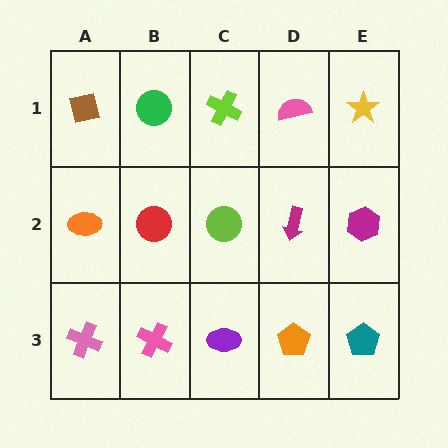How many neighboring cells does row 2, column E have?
3.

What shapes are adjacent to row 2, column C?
A lime cross (row 1, column C), a purple ellipse (row 3, column C), a red circle (row 2, column B), a magenta arrow (row 2, column D).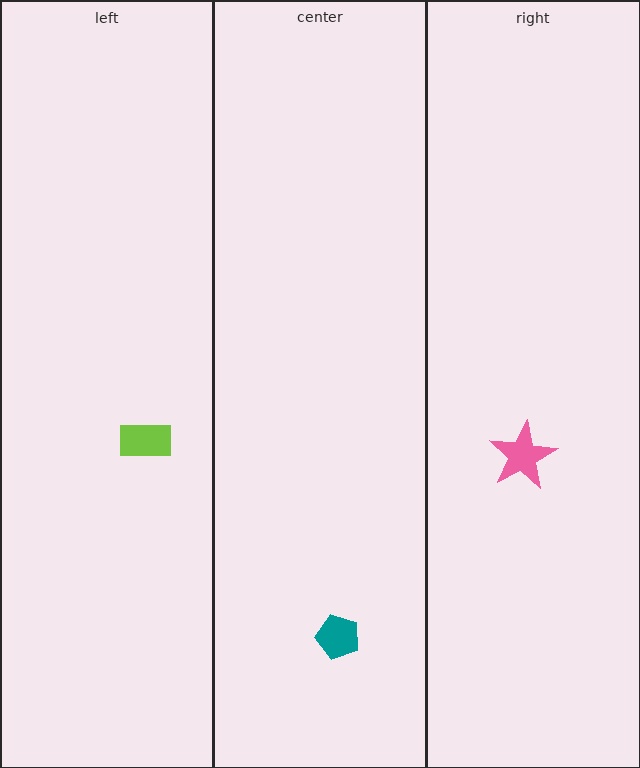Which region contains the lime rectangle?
The left region.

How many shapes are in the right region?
1.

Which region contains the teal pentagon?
The center region.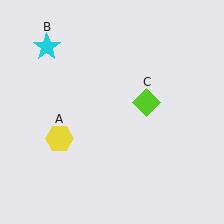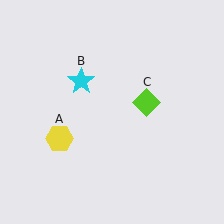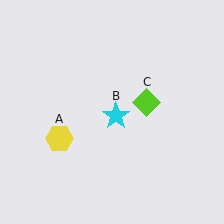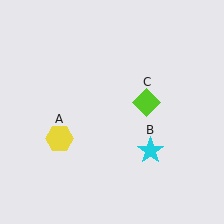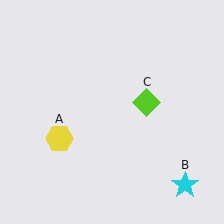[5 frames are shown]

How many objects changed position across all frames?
1 object changed position: cyan star (object B).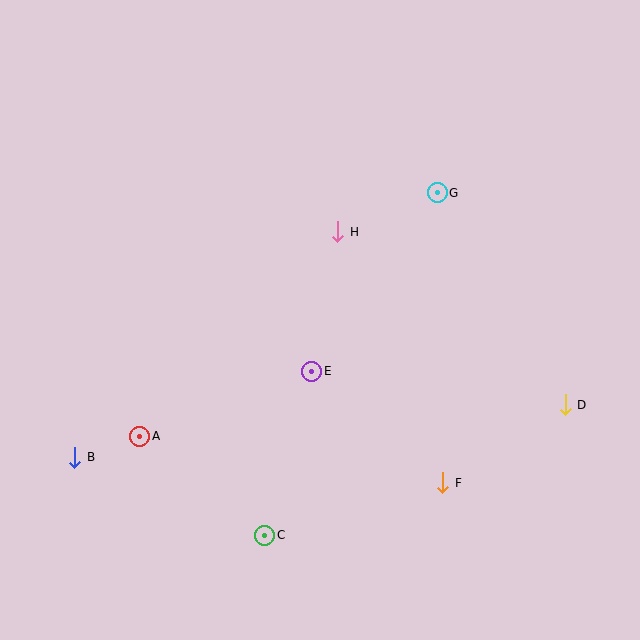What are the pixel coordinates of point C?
Point C is at (265, 535).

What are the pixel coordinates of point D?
Point D is at (565, 405).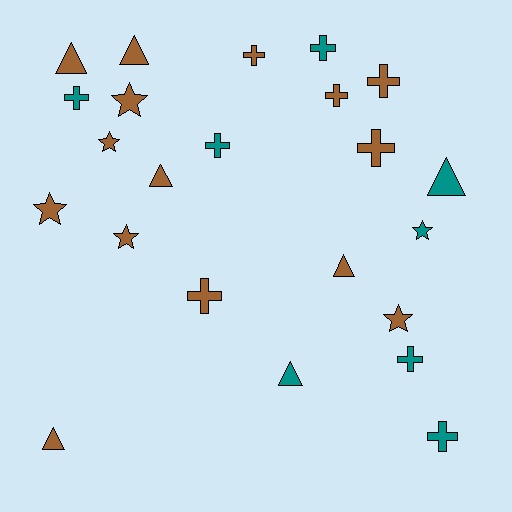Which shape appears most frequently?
Cross, with 10 objects.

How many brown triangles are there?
There are 5 brown triangles.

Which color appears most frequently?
Brown, with 15 objects.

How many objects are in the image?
There are 23 objects.